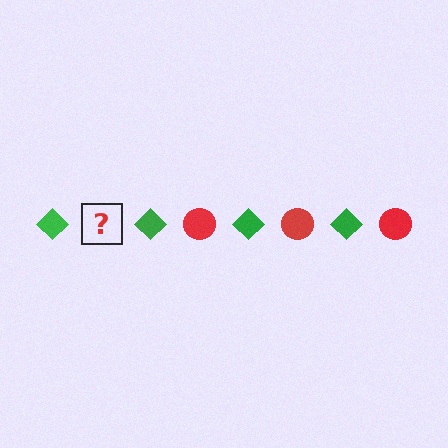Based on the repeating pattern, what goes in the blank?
The blank should be a red circle.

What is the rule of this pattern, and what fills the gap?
The rule is that the pattern alternates between green diamond and red circle. The gap should be filled with a red circle.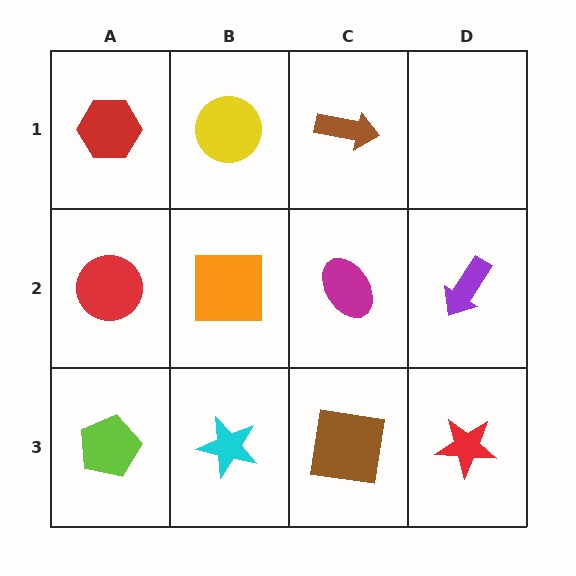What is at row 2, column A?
A red circle.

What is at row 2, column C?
A magenta ellipse.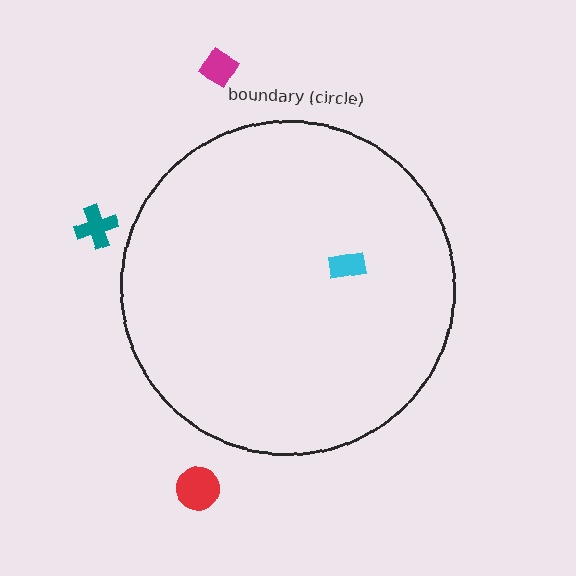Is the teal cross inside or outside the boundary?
Outside.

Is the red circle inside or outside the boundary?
Outside.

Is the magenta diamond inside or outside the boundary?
Outside.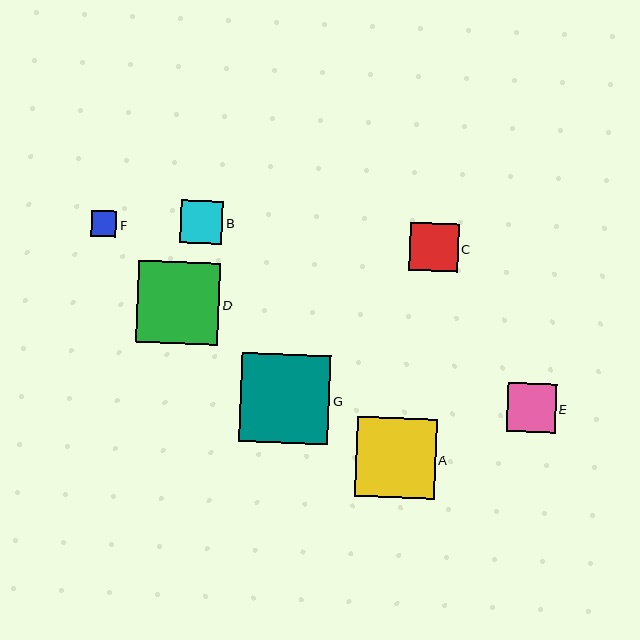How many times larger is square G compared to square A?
Square G is approximately 1.1 times the size of square A.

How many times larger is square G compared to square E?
Square G is approximately 1.8 times the size of square E.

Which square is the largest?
Square G is the largest with a size of approximately 89 pixels.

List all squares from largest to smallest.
From largest to smallest: G, D, A, C, E, B, F.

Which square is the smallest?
Square F is the smallest with a size of approximately 25 pixels.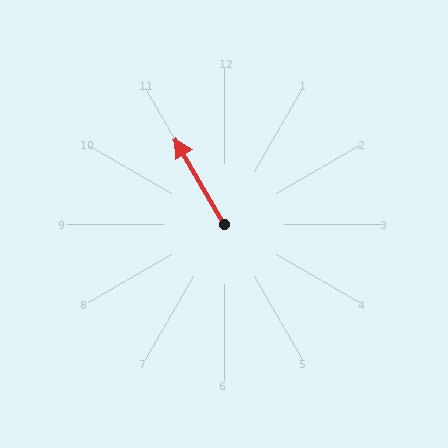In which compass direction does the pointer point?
Northwest.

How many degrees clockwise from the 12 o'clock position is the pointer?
Approximately 330 degrees.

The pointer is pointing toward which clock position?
Roughly 11 o'clock.